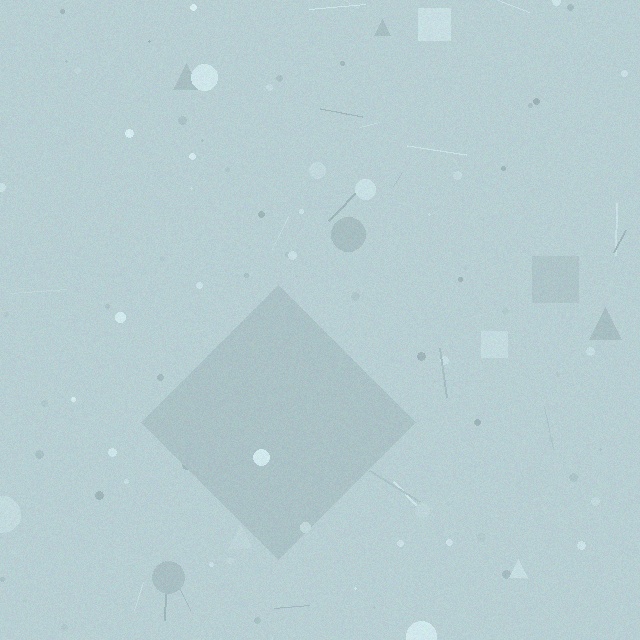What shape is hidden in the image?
A diamond is hidden in the image.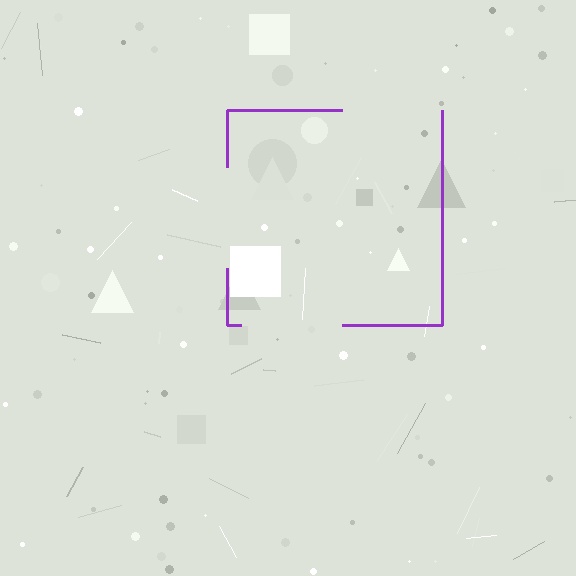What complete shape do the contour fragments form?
The contour fragments form a square.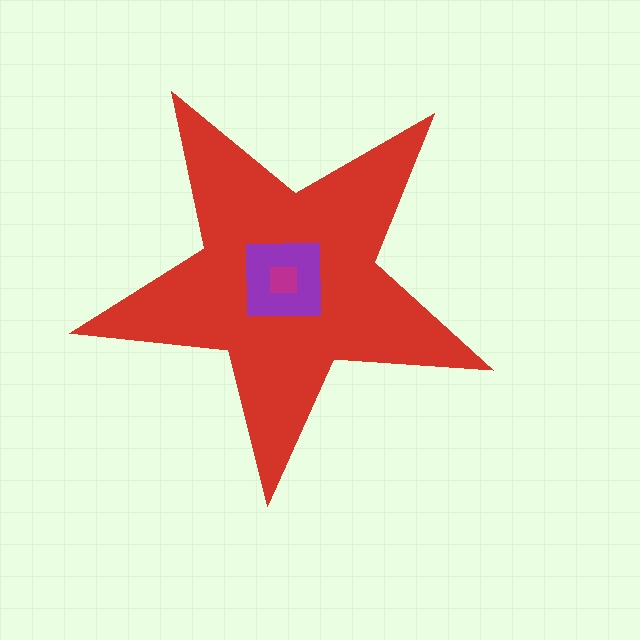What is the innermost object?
The magenta square.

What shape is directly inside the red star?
The purple square.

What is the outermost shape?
The red star.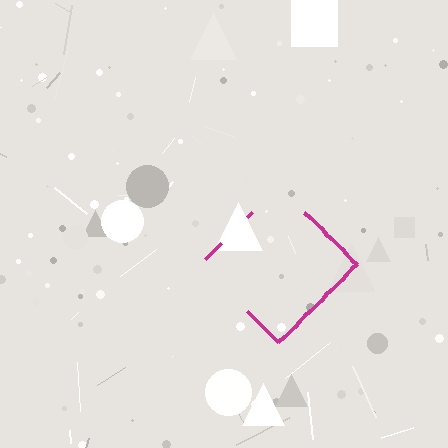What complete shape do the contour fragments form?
The contour fragments form a diamond.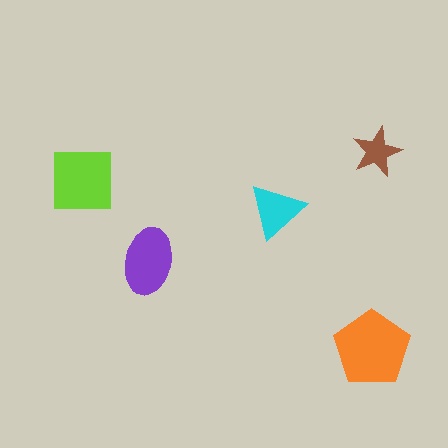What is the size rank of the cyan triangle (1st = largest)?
4th.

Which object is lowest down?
The orange pentagon is bottommost.